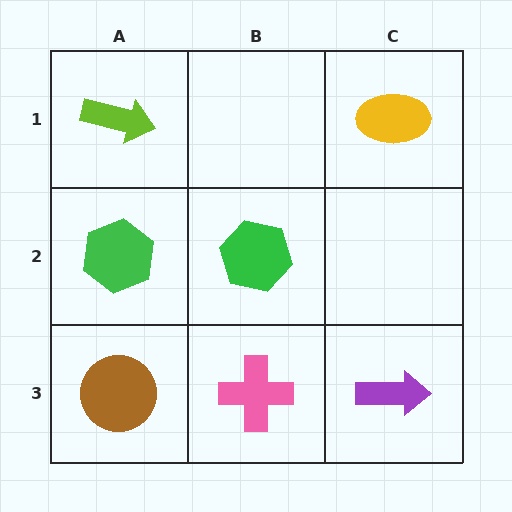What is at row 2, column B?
A green hexagon.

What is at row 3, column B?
A pink cross.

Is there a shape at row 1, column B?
No, that cell is empty.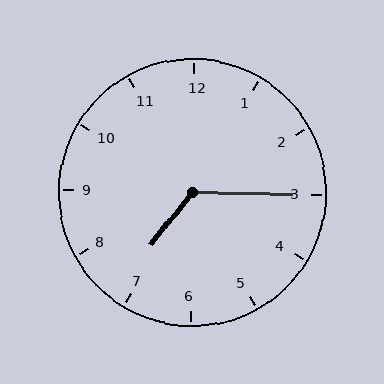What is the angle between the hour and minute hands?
Approximately 128 degrees.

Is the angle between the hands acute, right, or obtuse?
It is obtuse.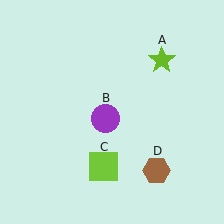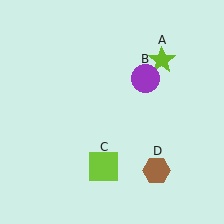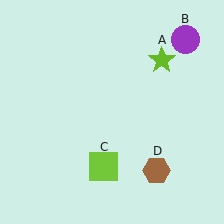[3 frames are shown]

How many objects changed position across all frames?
1 object changed position: purple circle (object B).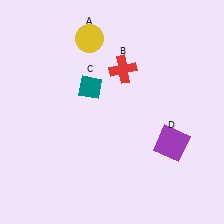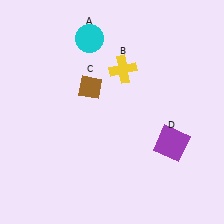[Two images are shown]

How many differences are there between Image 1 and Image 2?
There are 3 differences between the two images.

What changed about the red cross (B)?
In Image 1, B is red. In Image 2, it changed to yellow.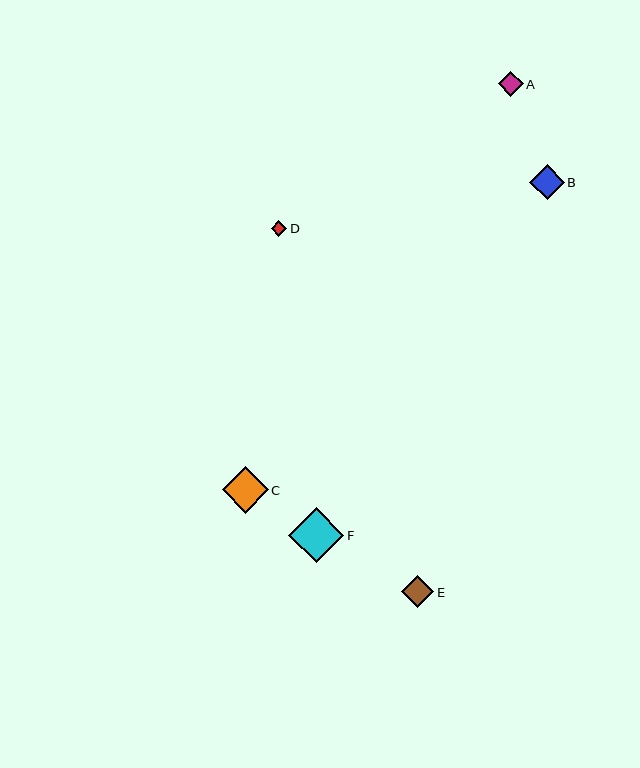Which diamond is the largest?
Diamond F is the largest with a size of approximately 55 pixels.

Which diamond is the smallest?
Diamond D is the smallest with a size of approximately 16 pixels.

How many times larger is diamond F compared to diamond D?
Diamond F is approximately 3.5 times the size of diamond D.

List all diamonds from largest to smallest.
From largest to smallest: F, C, B, E, A, D.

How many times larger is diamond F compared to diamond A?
Diamond F is approximately 2.2 times the size of diamond A.